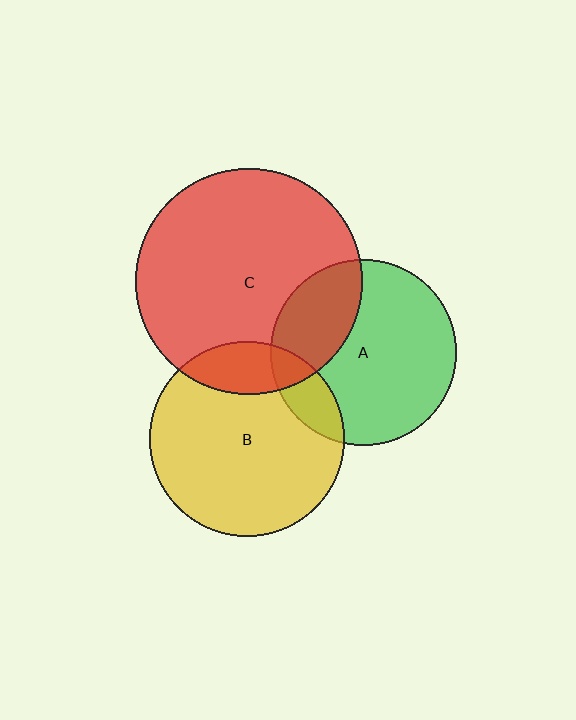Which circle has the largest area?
Circle C (red).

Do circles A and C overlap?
Yes.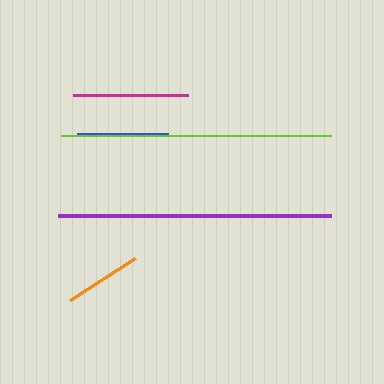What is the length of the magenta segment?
The magenta segment is approximately 116 pixels long.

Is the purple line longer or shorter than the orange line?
The purple line is longer than the orange line.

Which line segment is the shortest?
The orange line is the shortest at approximately 78 pixels.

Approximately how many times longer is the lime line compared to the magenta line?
The lime line is approximately 2.3 times the length of the magenta line.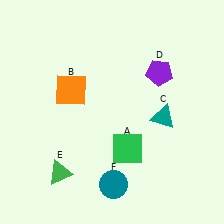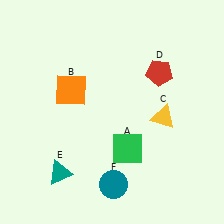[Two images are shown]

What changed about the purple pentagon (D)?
In Image 1, D is purple. In Image 2, it changed to red.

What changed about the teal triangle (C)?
In Image 1, C is teal. In Image 2, it changed to yellow.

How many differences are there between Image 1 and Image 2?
There are 3 differences between the two images.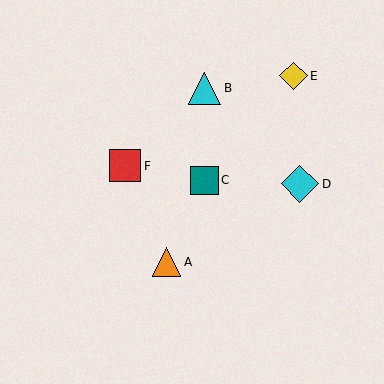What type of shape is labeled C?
Shape C is a teal square.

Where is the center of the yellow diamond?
The center of the yellow diamond is at (293, 76).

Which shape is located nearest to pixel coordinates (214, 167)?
The teal square (labeled C) at (204, 180) is nearest to that location.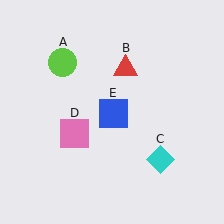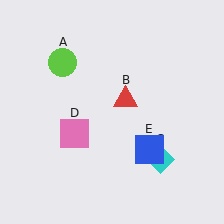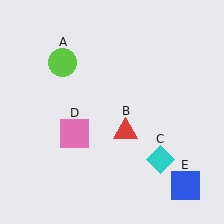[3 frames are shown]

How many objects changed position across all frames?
2 objects changed position: red triangle (object B), blue square (object E).